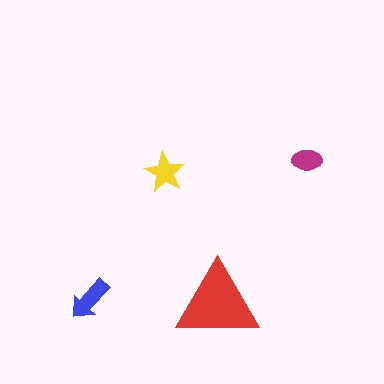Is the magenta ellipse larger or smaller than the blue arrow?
Smaller.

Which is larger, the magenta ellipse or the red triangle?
The red triangle.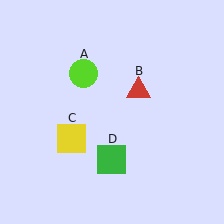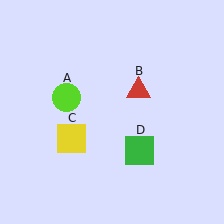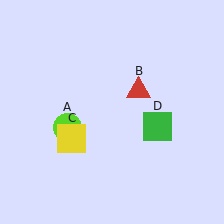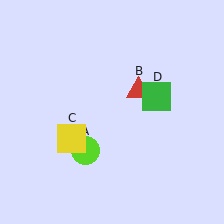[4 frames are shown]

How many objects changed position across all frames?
2 objects changed position: lime circle (object A), green square (object D).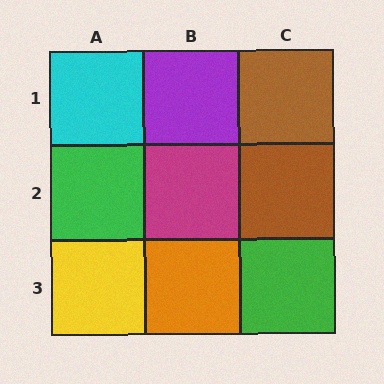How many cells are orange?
1 cell is orange.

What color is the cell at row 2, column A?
Green.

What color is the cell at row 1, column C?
Brown.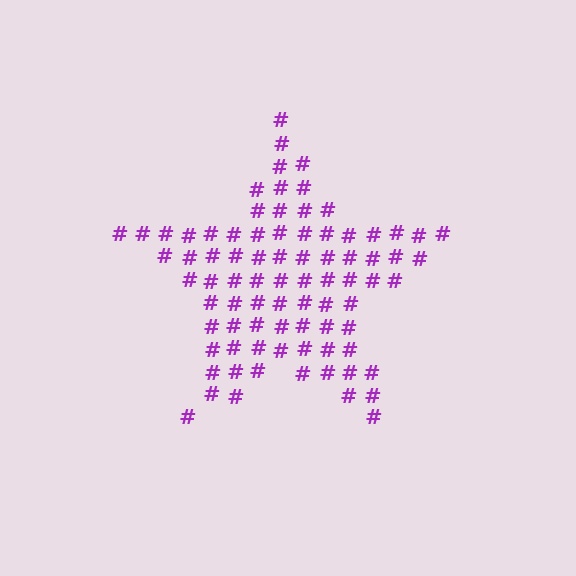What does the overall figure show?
The overall figure shows a star.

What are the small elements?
The small elements are hash symbols.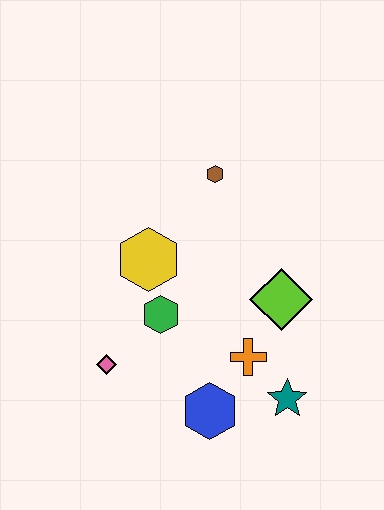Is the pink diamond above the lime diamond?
No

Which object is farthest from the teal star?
The brown hexagon is farthest from the teal star.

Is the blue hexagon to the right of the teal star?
No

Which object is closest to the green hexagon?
The yellow hexagon is closest to the green hexagon.